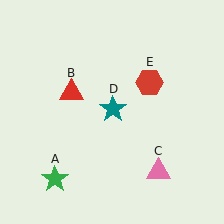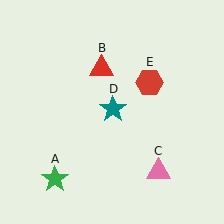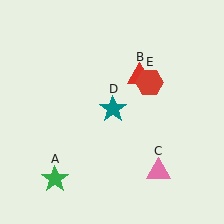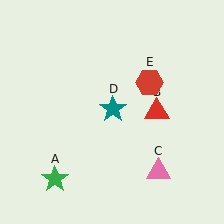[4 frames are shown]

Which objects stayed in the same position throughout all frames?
Green star (object A) and pink triangle (object C) and teal star (object D) and red hexagon (object E) remained stationary.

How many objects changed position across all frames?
1 object changed position: red triangle (object B).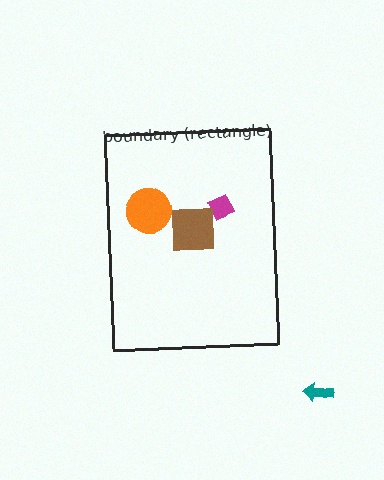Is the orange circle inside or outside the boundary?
Inside.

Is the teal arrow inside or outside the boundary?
Outside.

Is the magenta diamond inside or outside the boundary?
Inside.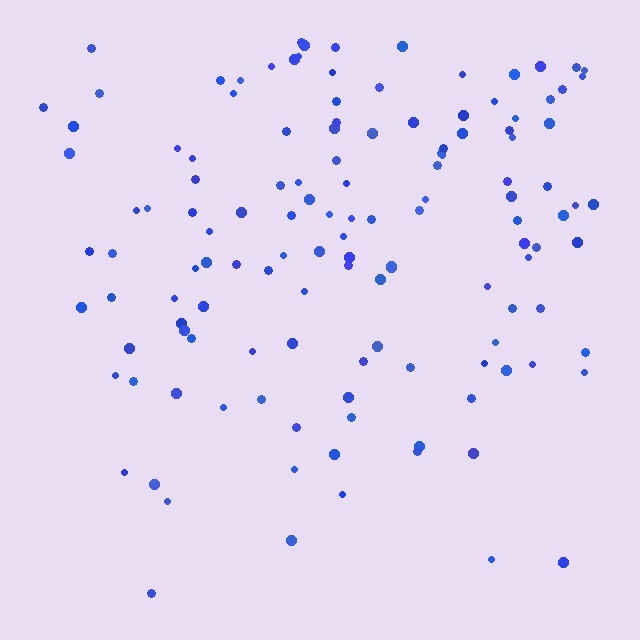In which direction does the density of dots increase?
From bottom to top, with the top side densest.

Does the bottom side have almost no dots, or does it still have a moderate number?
Still a moderate number, just noticeably fewer than the top.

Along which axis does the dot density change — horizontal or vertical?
Vertical.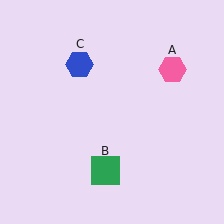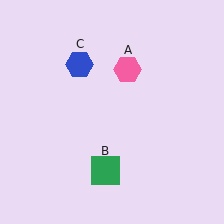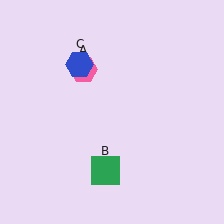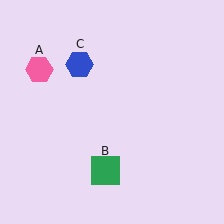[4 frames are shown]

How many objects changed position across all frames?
1 object changed position: pink hexagon (object A).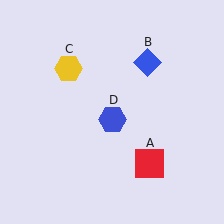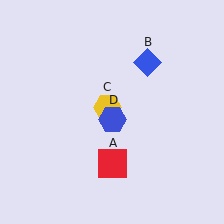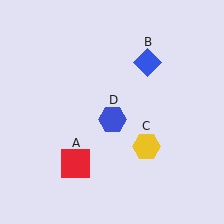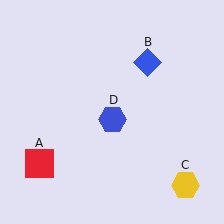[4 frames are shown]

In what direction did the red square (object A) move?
The red square (object A) moved left.